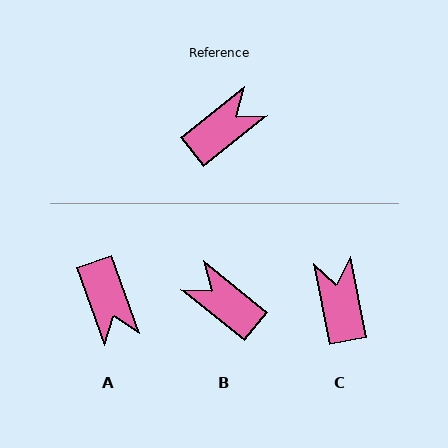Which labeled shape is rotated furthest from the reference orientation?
A, about 109 degrees away.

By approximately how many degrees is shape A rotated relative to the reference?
Approximately 109 degrees clockwise.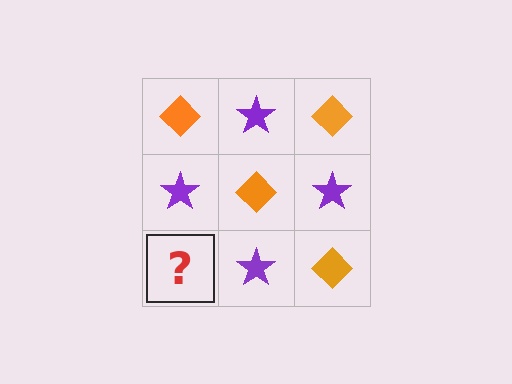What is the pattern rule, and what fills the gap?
The rule is that it alternates orange diamond and purple star in a checkerboard pattern. The gap should be filled with an orange diamond.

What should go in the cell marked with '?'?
The missing cell should contain an orange diamond.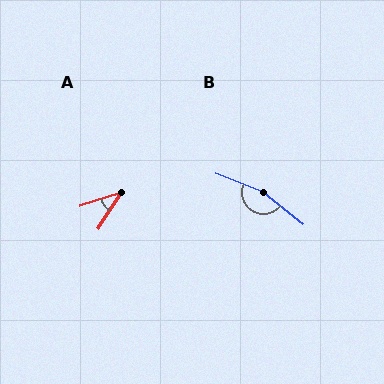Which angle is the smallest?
A, at approximately 39 degrees.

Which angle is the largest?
B, at approximately 164 degrees.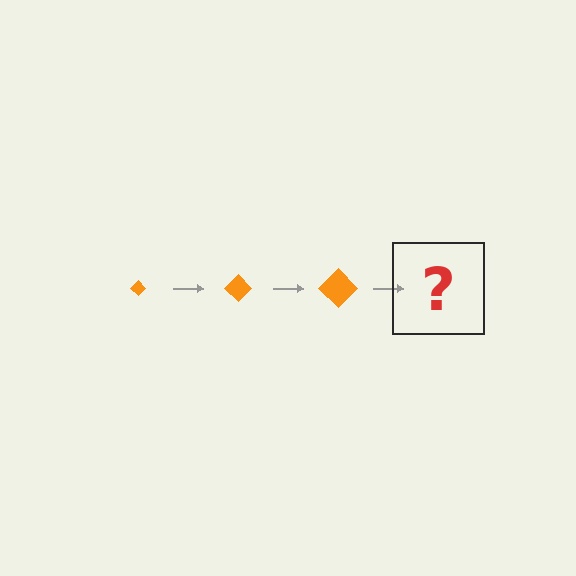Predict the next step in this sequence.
The next step is an orange diamond, larger than the previous one.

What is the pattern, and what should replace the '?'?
The pattern is that the diamond gets progressively larger each step. The '?' should be an orange diamond, larger than the previous one.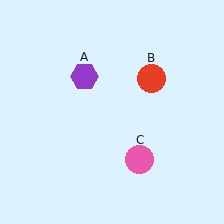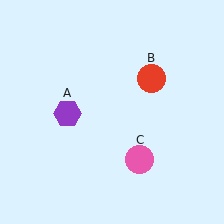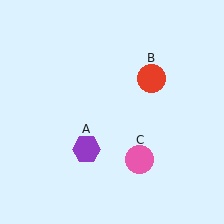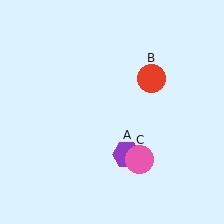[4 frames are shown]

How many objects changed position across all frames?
1 object changed position: purple hexagon (object A).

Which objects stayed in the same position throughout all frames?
Red circle (object B) and pink circle (object C) remained stationary.